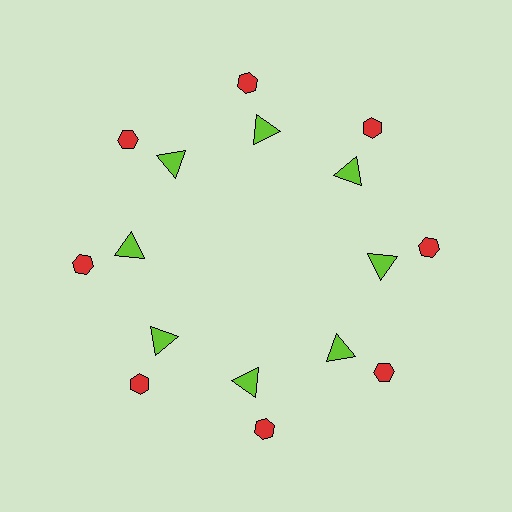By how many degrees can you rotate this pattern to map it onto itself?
The pattern maps onto itself every 45 degrees of rotation.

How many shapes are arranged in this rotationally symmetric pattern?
There are 16 shapes, arranged in 8 groups of 2.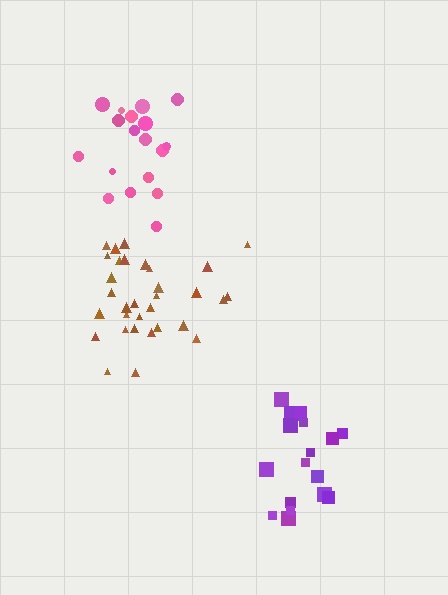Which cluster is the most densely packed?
Brown.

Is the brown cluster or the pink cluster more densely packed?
Brown.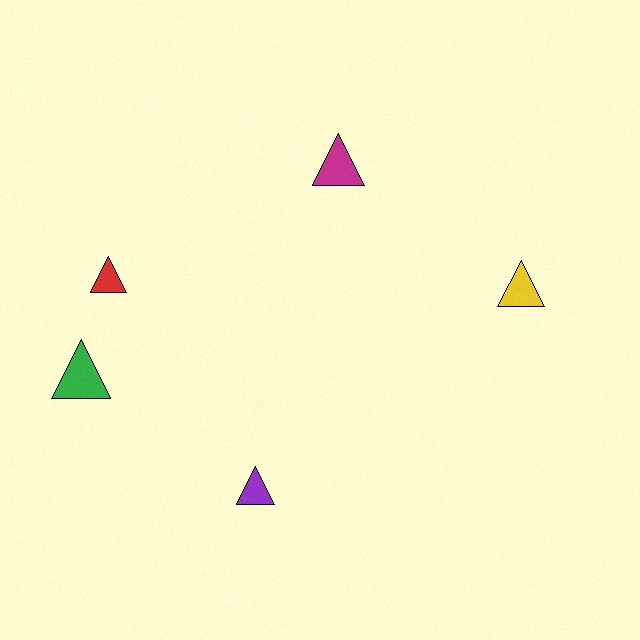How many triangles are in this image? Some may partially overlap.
There are 5 triangles.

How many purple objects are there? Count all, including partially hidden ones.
There is 1 purple object.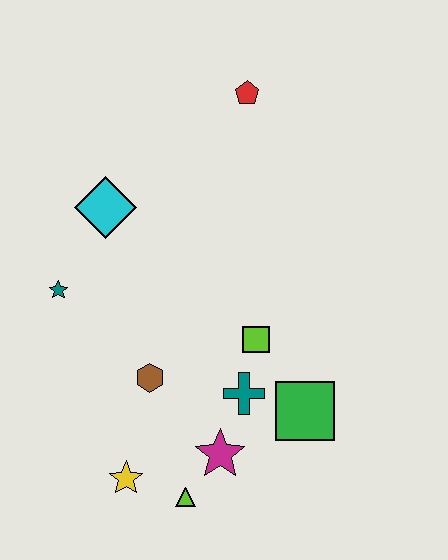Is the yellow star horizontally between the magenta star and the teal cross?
No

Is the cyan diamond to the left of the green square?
Yes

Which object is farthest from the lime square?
The red pentagon is farthest from the lime square.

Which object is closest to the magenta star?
The lime triangle is closest to the magenta star.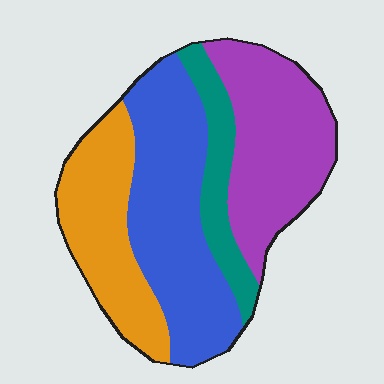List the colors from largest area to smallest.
From largest to smallest: blue, purple, orange, teal.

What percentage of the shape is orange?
Orange covers 24% of the shape.